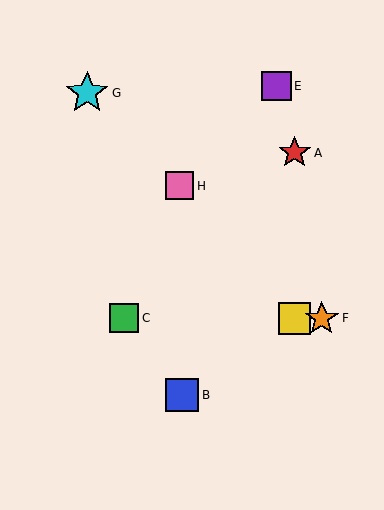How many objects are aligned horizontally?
3 objects (C, D, F) are aligned horizontally.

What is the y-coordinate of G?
Object G is at y≈93.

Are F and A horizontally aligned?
No, F is at y≈318 and A is at y≈153.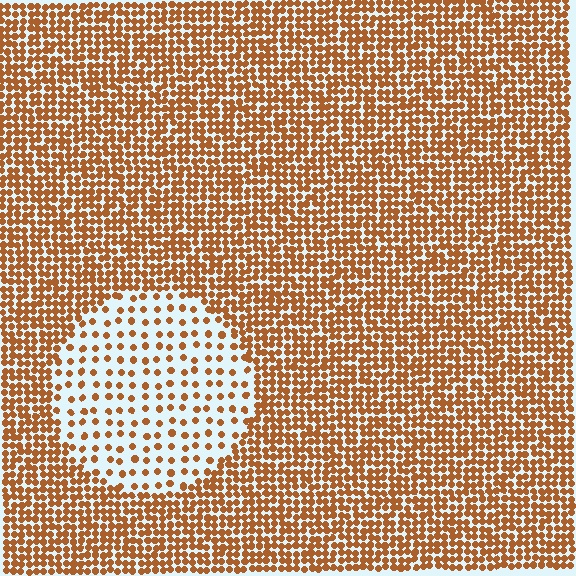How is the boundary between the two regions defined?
The boundary is defined by a change in element density (approximately 2.9x ratio). All elements are the same color, size, and shape.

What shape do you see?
I see a circle.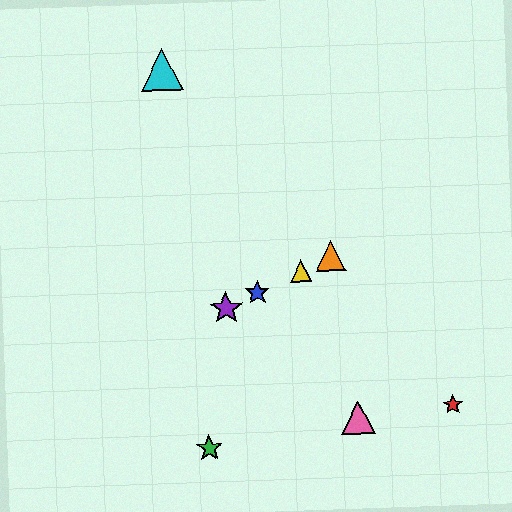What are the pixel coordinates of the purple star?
The purple star is at (226, 308).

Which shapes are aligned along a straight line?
The blue star, the yellow triangle, the purple star, the orange triangle are aligned along a straight line.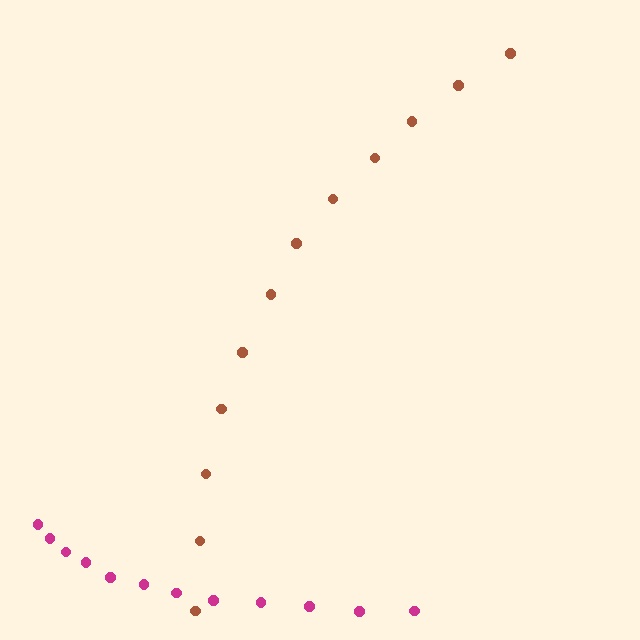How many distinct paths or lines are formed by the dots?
There are 2 distinct paths.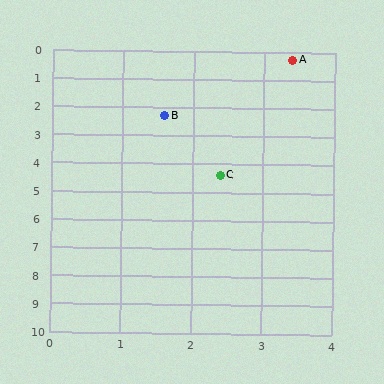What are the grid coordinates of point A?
Point A is at approximately (3.4, 0.3).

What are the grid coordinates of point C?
Point C is at approximately (2.4, 4.4).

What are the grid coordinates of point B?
Point B is at approximately (1.6, 2.3).